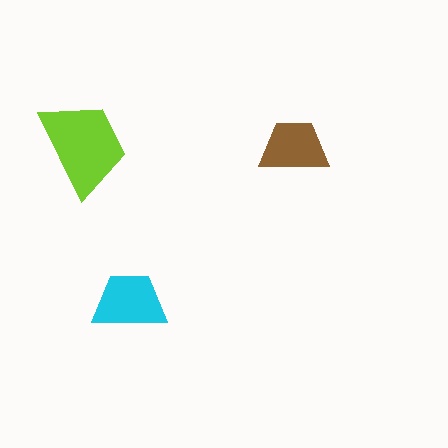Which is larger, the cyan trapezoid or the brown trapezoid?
The cyan one.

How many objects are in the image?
There are 3 objects in the image.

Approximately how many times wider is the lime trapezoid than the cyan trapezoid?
About 1.5 times wider.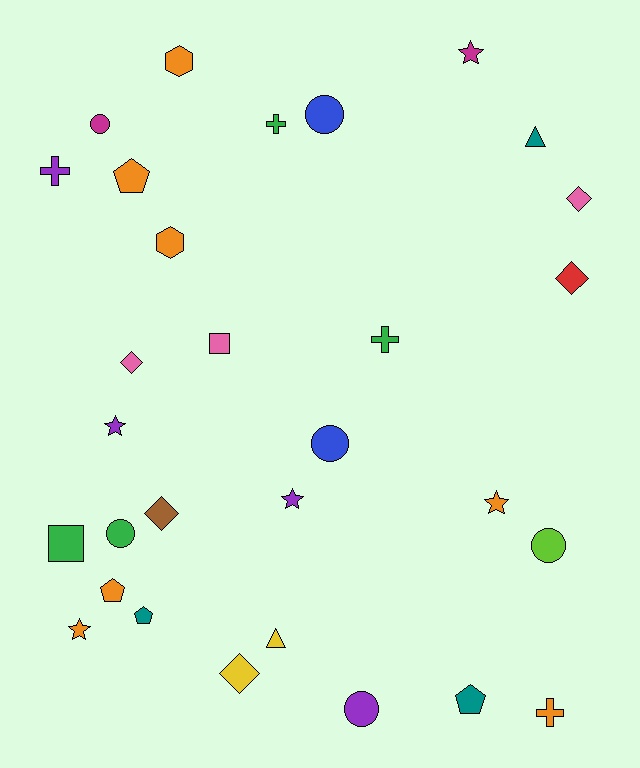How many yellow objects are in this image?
There are 2 yellow objects.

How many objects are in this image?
There are 30 objects.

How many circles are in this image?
There are 6 circles.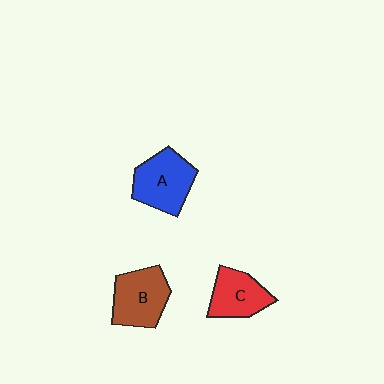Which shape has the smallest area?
Shape C (red).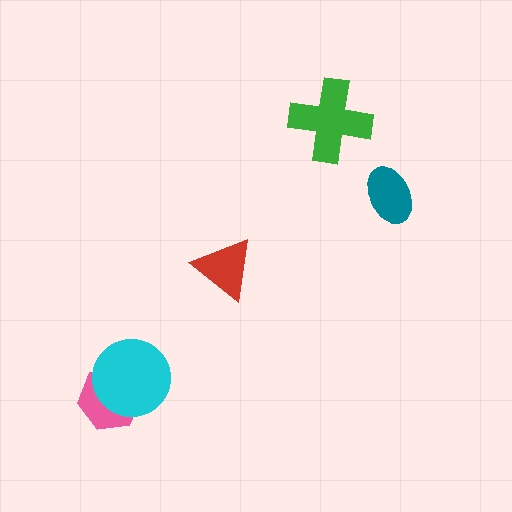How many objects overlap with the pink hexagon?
1 object overlaps with the pink hexagon.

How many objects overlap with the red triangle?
0 objects overlap with the red triangle.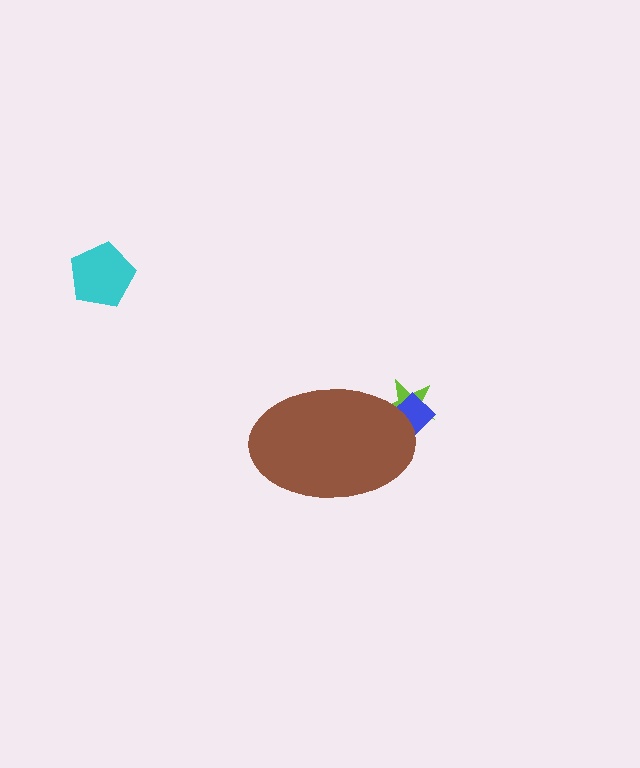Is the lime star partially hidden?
Yes, the lime star is partially hidden behind the brown ellipse.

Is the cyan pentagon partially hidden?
No, the cyan pentagon is fully visible.